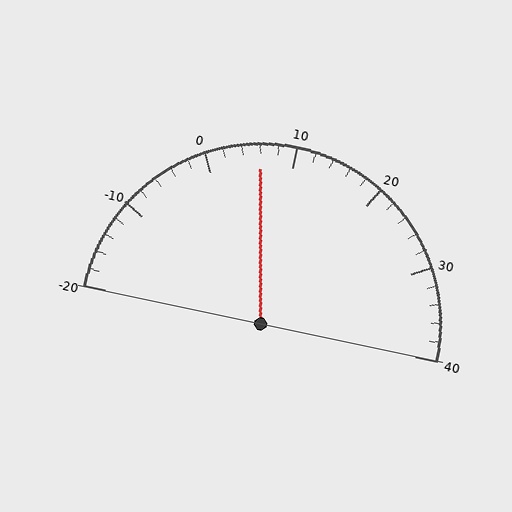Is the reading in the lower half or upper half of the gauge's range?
The reading is in the lower half of the range (-20 to 40).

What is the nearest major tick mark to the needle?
The nearest major tick mark is 10.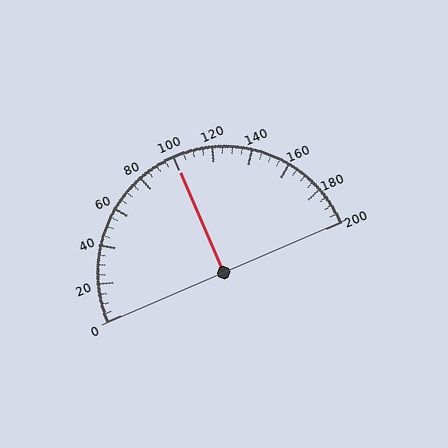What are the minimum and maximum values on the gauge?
The gauge ranges from 0 to 200.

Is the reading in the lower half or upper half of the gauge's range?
The reading is in the upper half of the range (0 to 200).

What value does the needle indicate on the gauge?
The needle indicates approximately 100.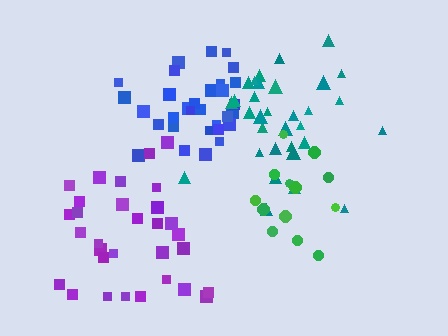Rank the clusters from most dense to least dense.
blue, green, purple, teal.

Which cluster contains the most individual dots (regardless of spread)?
Teal (33).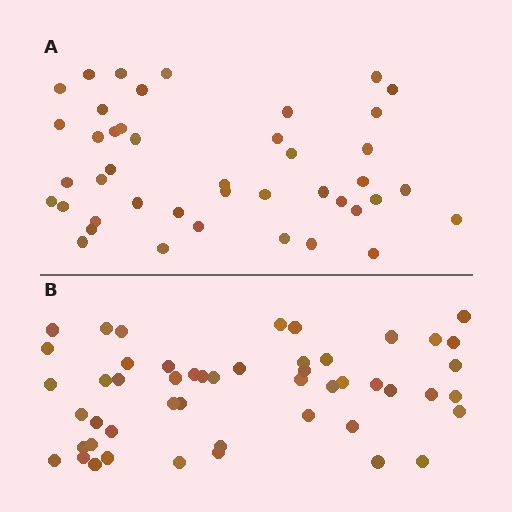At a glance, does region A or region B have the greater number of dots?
Region B (the bottom region) has more dots.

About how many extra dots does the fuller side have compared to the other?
Region B has roughly 8 or so more dots than region A.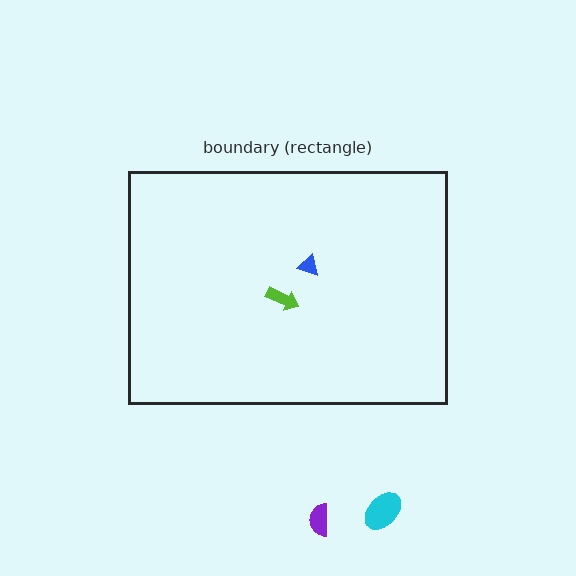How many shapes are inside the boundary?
2 inside, 2 outside.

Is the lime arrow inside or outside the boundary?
Inside.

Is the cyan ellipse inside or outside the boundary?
Outside.